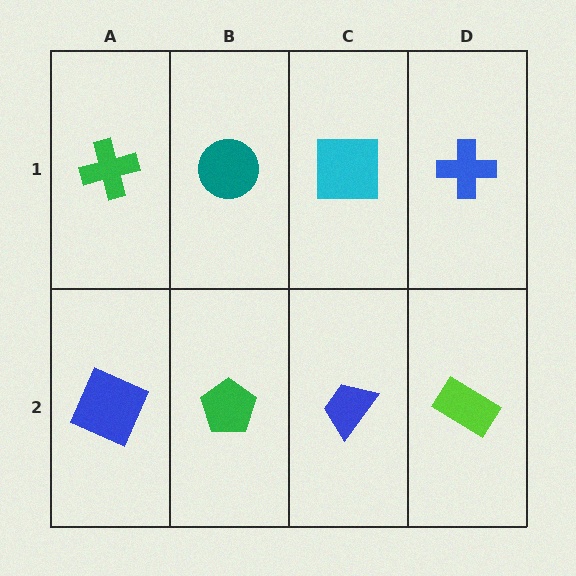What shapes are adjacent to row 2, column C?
A cyan square (row 1, column C), a green pentagon (row 2, column B), a lime rectangle (row 2, column D).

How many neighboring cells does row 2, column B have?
3.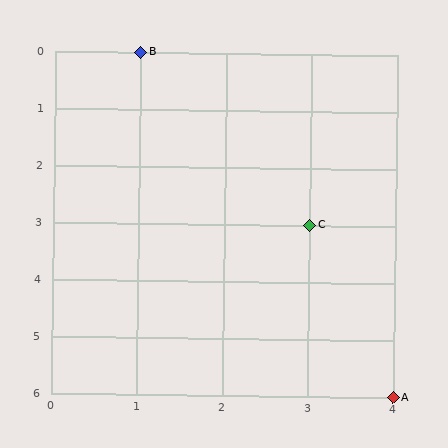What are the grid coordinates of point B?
Point B is at grid coordinates (1, 0).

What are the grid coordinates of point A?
Point A is at grid coordinates (4, 6).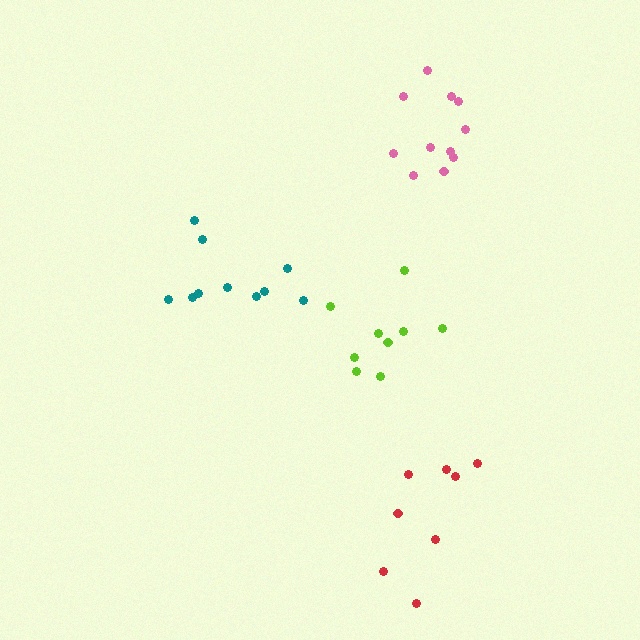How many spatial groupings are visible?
There are 4 spatial groupings.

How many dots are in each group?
Group 1: 9 dots, Group 2: 11 dots, Group 3: 8 dots, Group 4: 10 dots (38 total).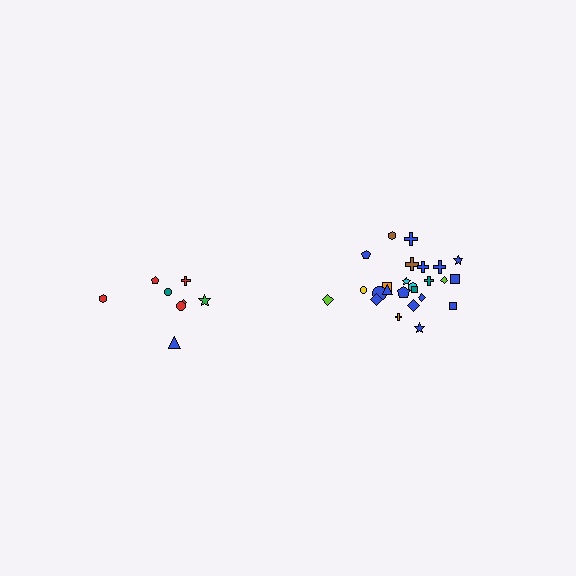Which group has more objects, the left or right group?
The right group.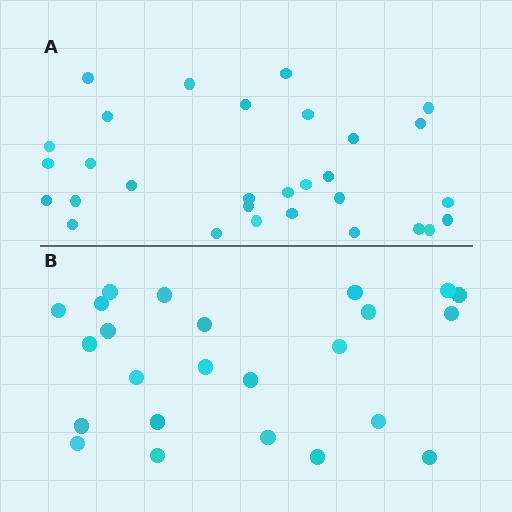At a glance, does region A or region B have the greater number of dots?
Region A (the top region) has more dots.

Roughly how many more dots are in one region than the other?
Region A has about 6 more dots than region B.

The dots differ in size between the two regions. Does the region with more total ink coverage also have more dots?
No. Region B has more total ink coverage because its dots are larger, but region A actually contains more individual dots. Total area can be misleading — the number of items is what matters here.